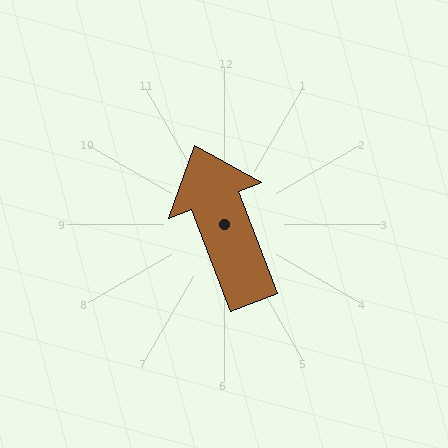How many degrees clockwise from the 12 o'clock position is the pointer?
Approximately 339 degrees.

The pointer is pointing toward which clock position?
Roughly 11 o'clock.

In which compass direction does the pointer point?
North.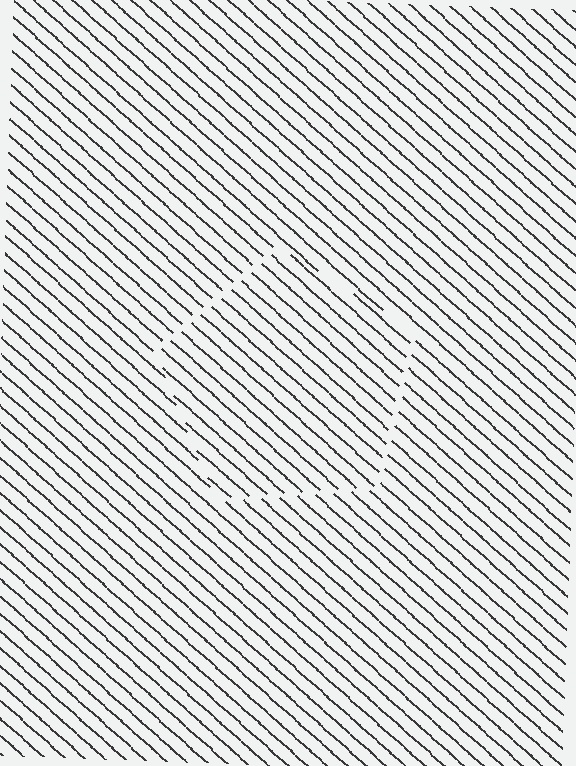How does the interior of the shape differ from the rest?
The interior of the shape contains the same grating, shifted by half a period — the contour is defined by the phase discontinuity where line-ends from the inner and outer gratings abut.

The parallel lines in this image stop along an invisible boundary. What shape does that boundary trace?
An illusory pentagon. The interior of the shape contains the same grating, shifted by half a period — the contour is defined by the phase discontinuity where line-ends from the inner and outer gratings abut.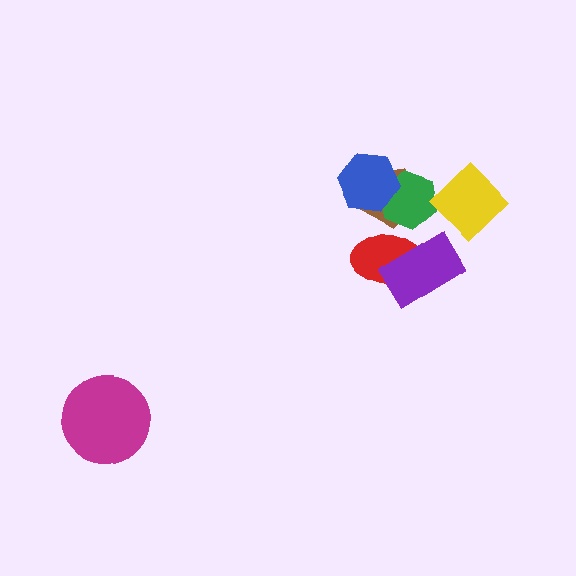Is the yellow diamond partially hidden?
No, no other shape covers it.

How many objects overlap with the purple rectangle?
1 object overlaps with the purple rectangle.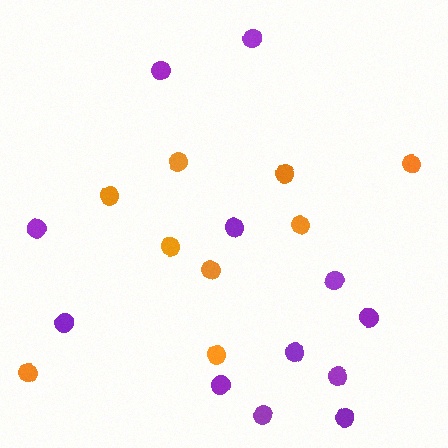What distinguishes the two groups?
There are 2 groups: one group of orange circles (9) and one group of purple circles (12).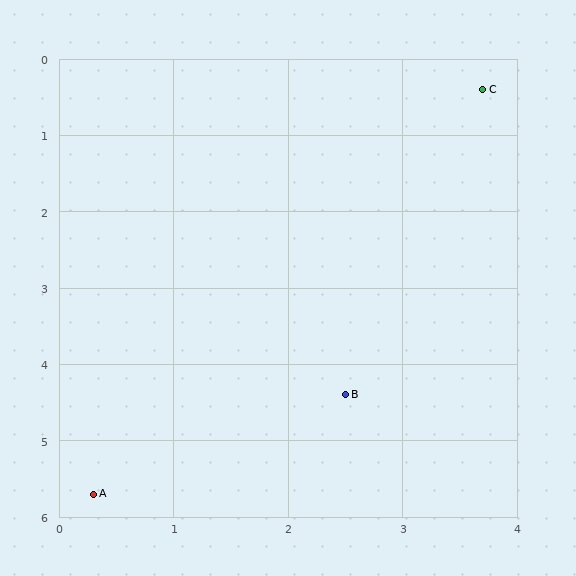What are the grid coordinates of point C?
Point C is at approximately (3.7, 0.4).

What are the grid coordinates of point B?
Point B is at approximately (2.5, 4.4).